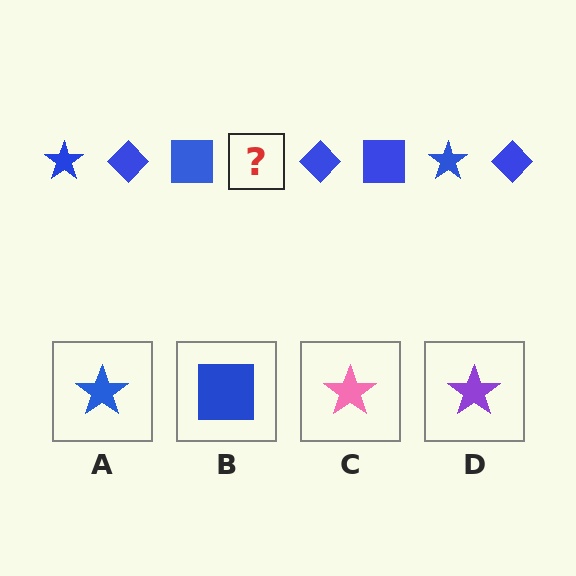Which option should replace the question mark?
Option A.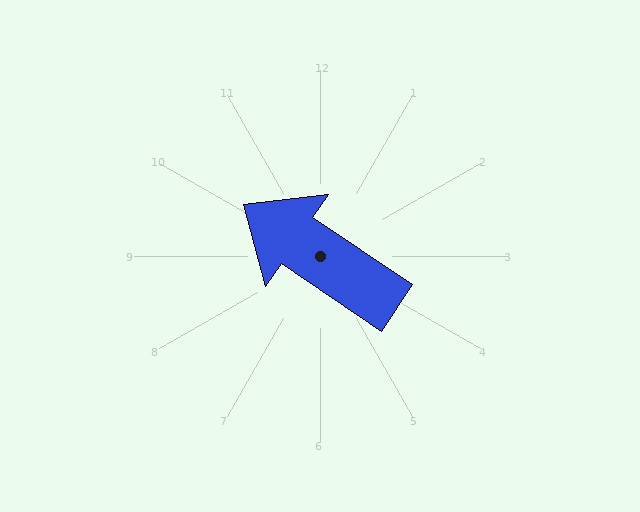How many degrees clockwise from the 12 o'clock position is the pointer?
Approximately 304 degrees.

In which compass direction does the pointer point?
Northwest.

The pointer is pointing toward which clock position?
Roughly 10 o'clock.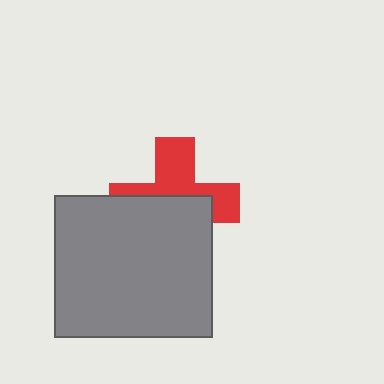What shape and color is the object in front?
The object in front is a gray rectangle.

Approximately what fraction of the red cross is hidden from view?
Roughly 54% of the red cross is hidden behind the gray rectangle.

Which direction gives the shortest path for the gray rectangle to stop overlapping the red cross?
Moving down gives the shortest separation.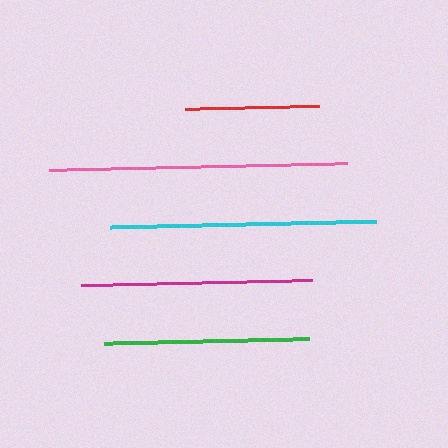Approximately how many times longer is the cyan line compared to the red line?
The cyan line is approximately 2.0 times the length of the red line.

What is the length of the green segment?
The green segment is approximately 205 pixels long.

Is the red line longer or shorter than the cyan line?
The cyan line is longer than the red line.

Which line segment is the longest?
The pink line is the longest at approximately 298 pixels.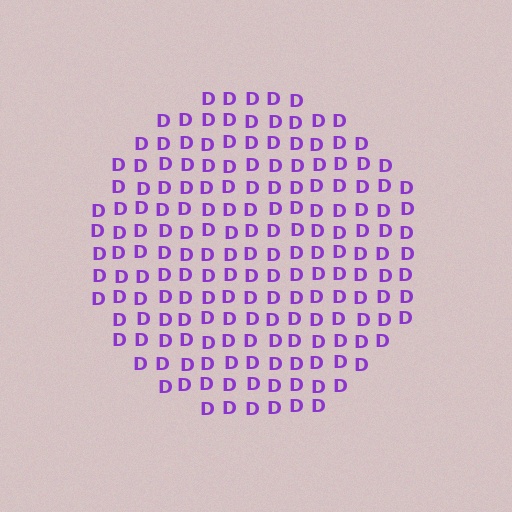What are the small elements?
The small elements are letter D's.